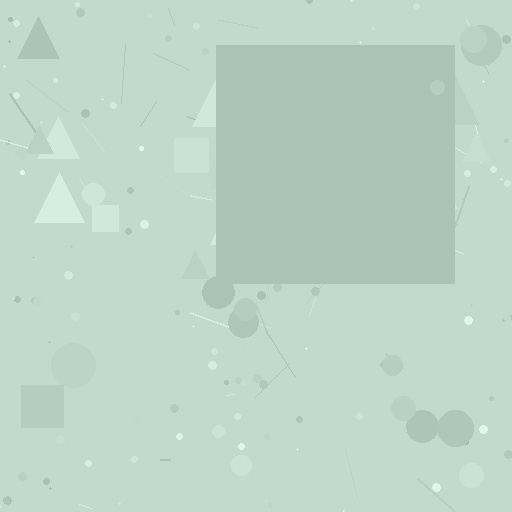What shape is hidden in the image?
A square is hidden in the image.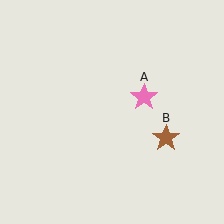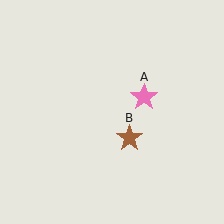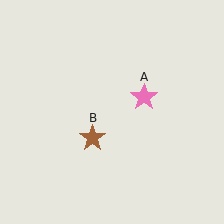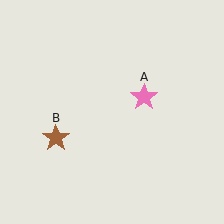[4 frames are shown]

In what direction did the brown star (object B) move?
The brown star (object B) moved left.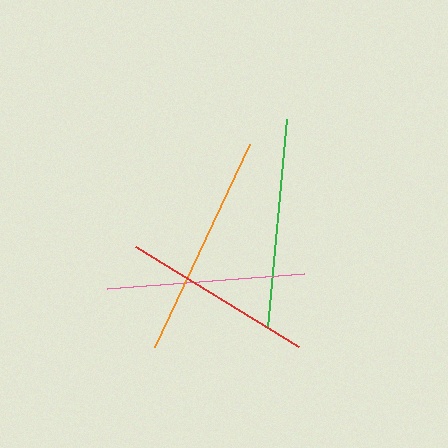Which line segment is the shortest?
The red line is the shortest at approximately 191 pixels.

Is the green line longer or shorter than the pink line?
The green line is longer than the pink line.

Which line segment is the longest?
The orange line is the longest at approximately 224 pixels.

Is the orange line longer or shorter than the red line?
The orange line is longer than the red line.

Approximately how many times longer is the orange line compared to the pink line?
The orange line is approximately 1.1 times the length of the pink line.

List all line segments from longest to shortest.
From longest to shortest: orange, green, pink, red.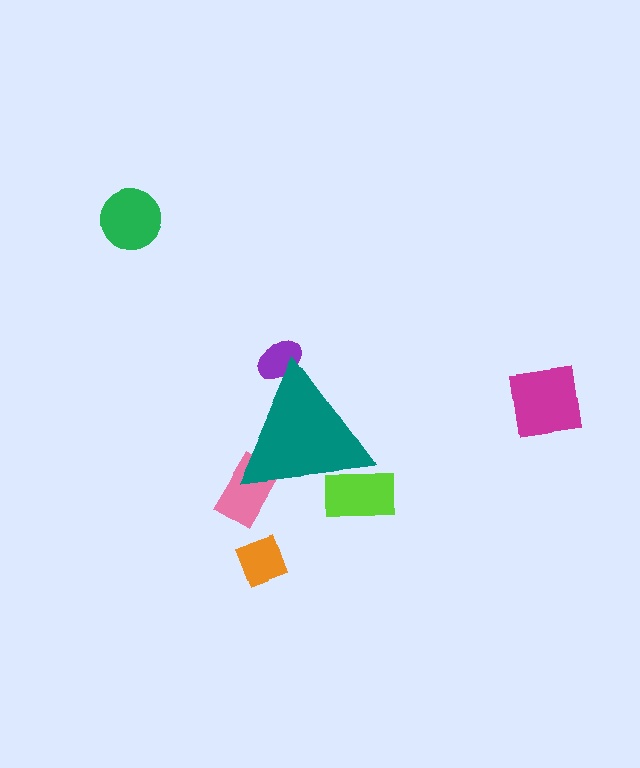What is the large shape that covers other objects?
A teal triangle.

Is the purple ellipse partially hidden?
Yes, the purple ellipse is partially hidden behind the teal triangle.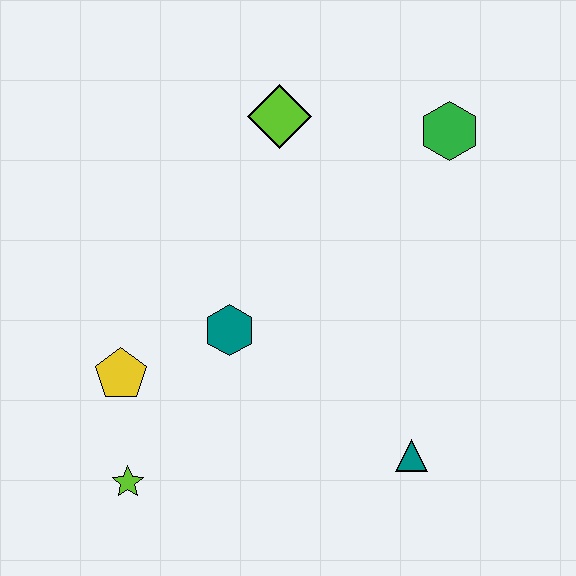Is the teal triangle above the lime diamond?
No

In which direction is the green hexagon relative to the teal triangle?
The green hexagon is above the teal triangle.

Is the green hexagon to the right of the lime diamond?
Yes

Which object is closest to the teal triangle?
The teal hexagon is closest to the teal triangle.